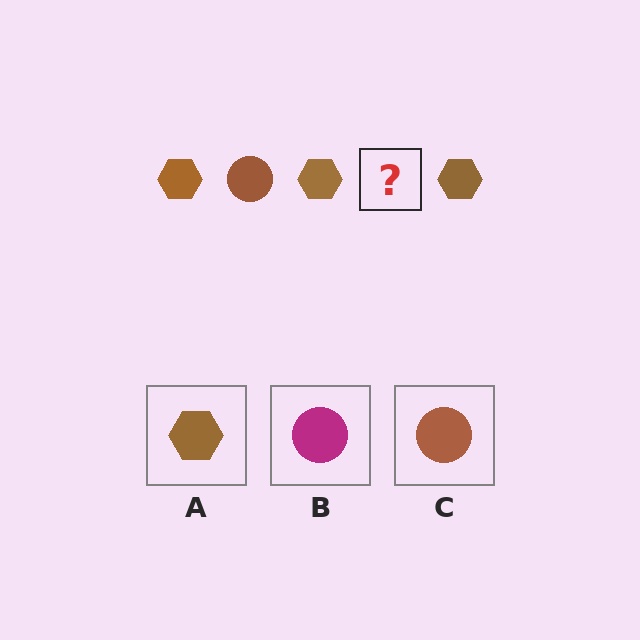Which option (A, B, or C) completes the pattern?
C.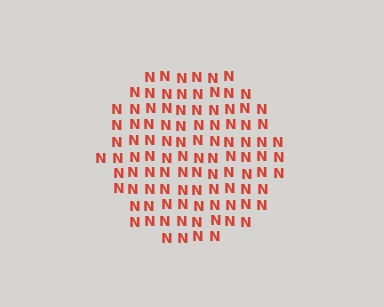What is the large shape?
The large shape is a circle.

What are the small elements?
The small elements are letter N's.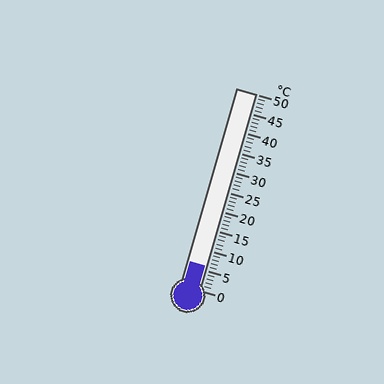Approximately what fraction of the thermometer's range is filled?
The thermometer is filled to approximately 10% of its range.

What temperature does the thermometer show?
The thermometer shows approximately 6°C.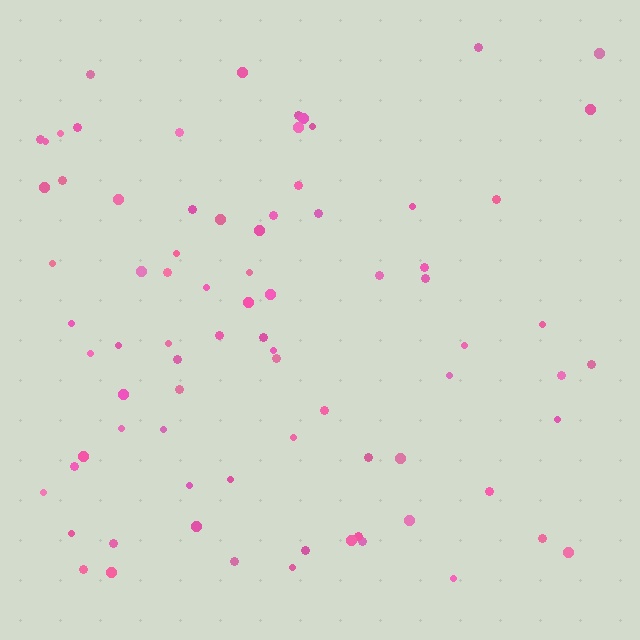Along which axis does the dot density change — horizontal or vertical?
Horizontal.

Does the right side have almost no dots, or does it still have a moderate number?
Still a moderate number, just noticeably fewer than the left.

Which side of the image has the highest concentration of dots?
The left.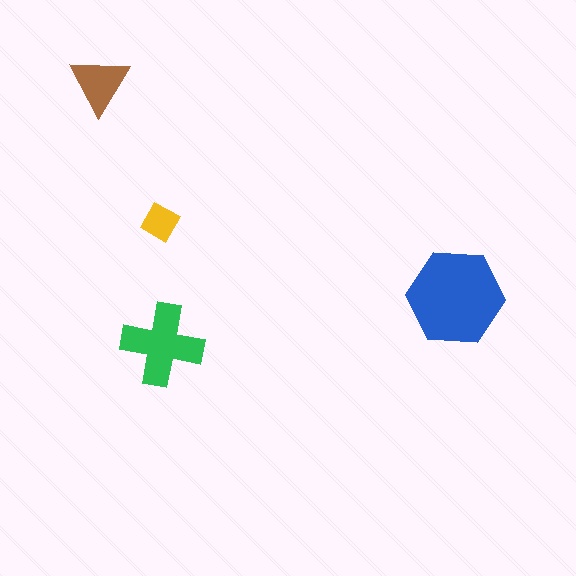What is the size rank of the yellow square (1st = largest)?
4th.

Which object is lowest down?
The green cross is bottommost.